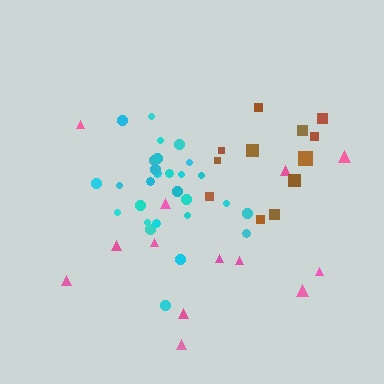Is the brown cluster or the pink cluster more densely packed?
Brown.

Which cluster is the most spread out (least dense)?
Pink.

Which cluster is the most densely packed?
Cyan.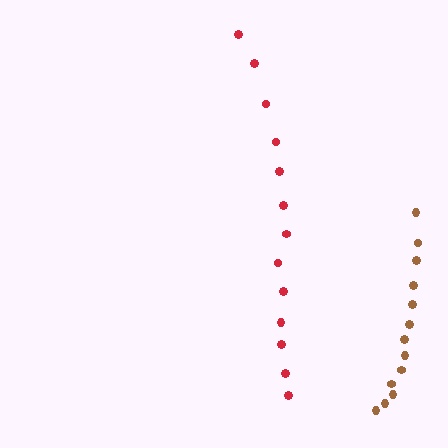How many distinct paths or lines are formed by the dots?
There are 2 distinct paths.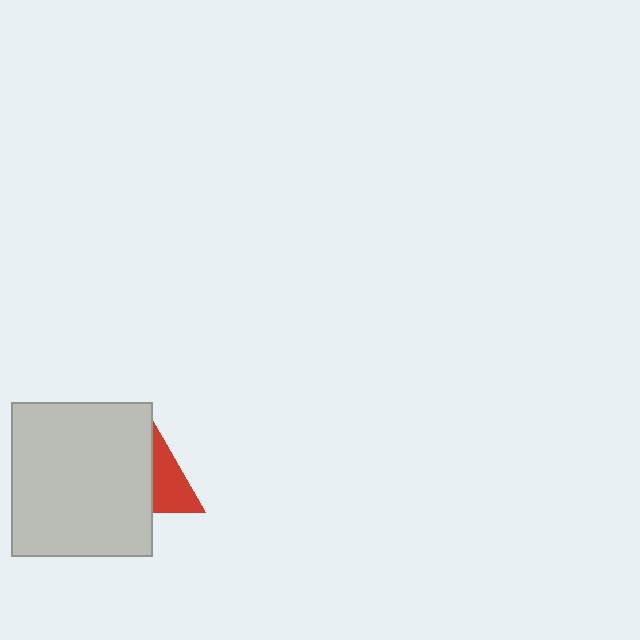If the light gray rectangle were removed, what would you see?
You would see the complete red triangle.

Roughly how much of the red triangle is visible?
A small part of it is visible (roughly 35%).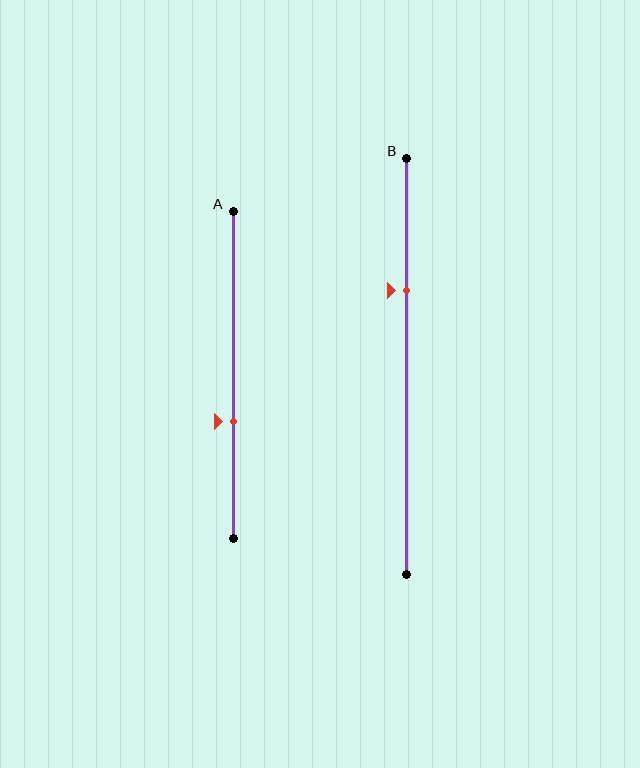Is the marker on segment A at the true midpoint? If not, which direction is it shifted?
No, the marker on segment A is shifted downward by about 14% of the segment length.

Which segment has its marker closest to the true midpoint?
Segment A has its marker closest to the true midpoint.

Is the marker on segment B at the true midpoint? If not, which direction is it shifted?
No, the marker on segment B is shifted upward by about 18% of the segment length.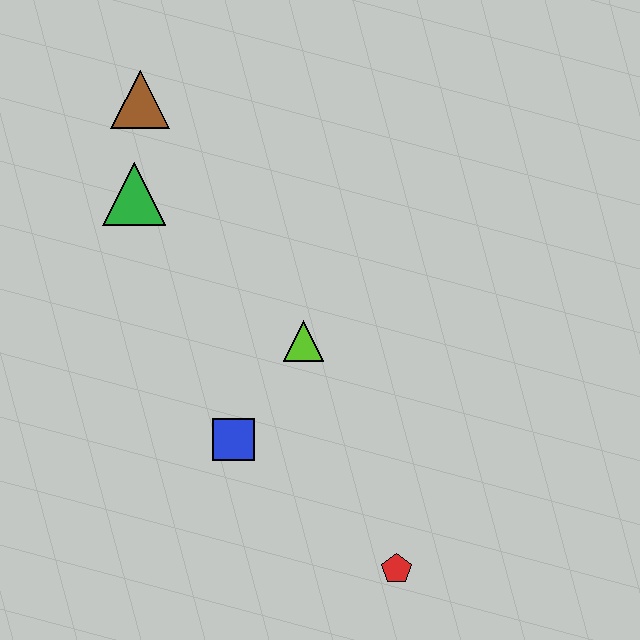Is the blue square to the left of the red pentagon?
Yes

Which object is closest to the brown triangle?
The green triangle is closest to the brown triangle.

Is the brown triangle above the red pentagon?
Yes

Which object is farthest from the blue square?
The brown triangle is farthest from the blue square.